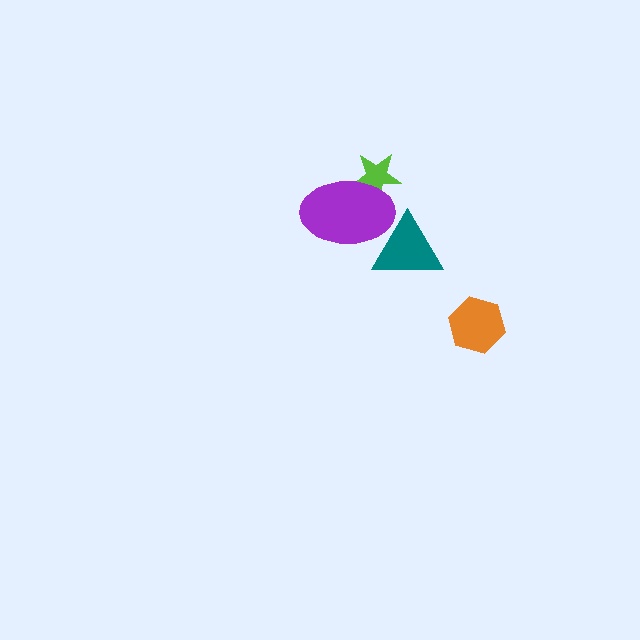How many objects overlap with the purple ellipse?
2 objects overlap with the purple ellipse.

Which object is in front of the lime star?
The purple ellipse is in front of the lime star.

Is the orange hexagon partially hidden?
No, no other shape covers it.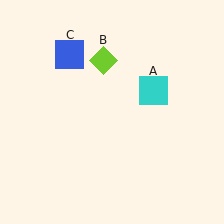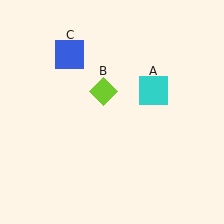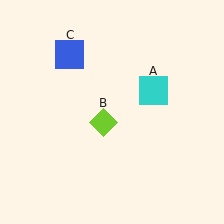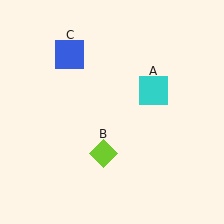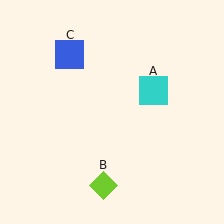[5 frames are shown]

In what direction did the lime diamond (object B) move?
The lime diamond (object B) moved down.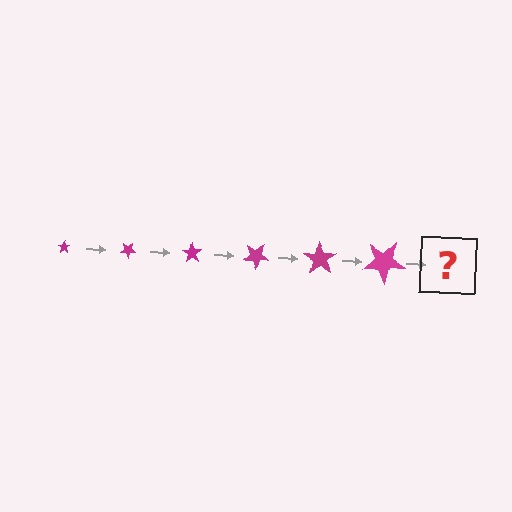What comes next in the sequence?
The next element should be a star, larger than the previous one and rotated 210 degrees from the start.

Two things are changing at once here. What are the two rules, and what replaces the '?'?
The two rules are that the star grows larger each step and it rotates 35 degrees each step. The '?' should be a star, larger than the previous one and rotated 210 degrees from the start.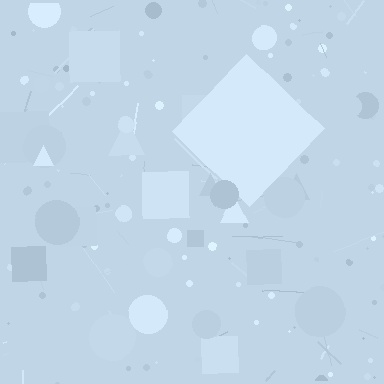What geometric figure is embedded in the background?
A diamond is embedded in the background.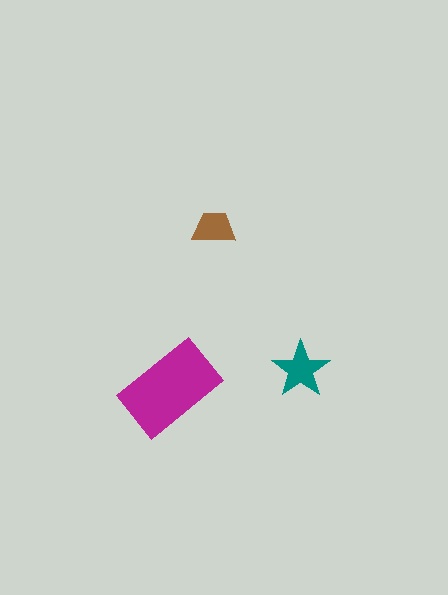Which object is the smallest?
The brown trapezoid.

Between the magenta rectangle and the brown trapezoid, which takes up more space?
The magenta rectangle.